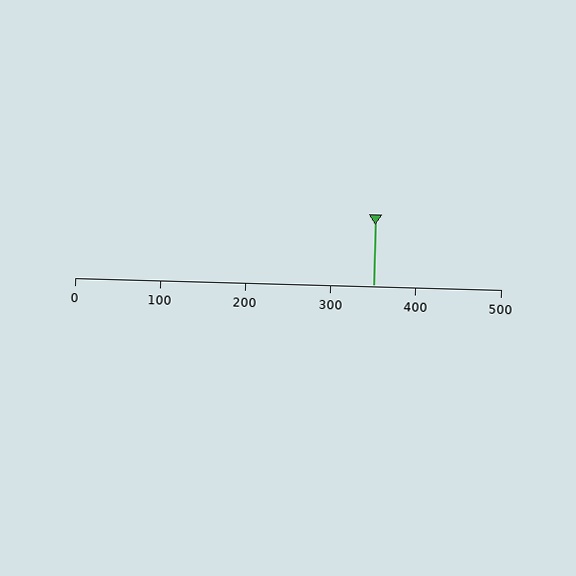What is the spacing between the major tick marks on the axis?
The major ticks are spaced 100 apart.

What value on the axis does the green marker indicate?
The marker indicates approximately 350.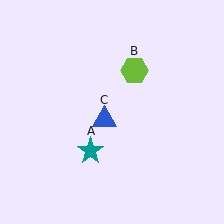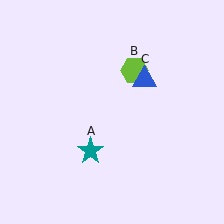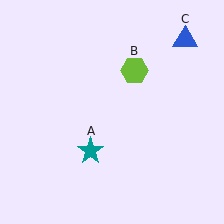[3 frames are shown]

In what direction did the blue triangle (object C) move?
The blue triangle (object C) moved up and to the right.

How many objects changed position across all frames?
1 object changed position: blue triangle (object C).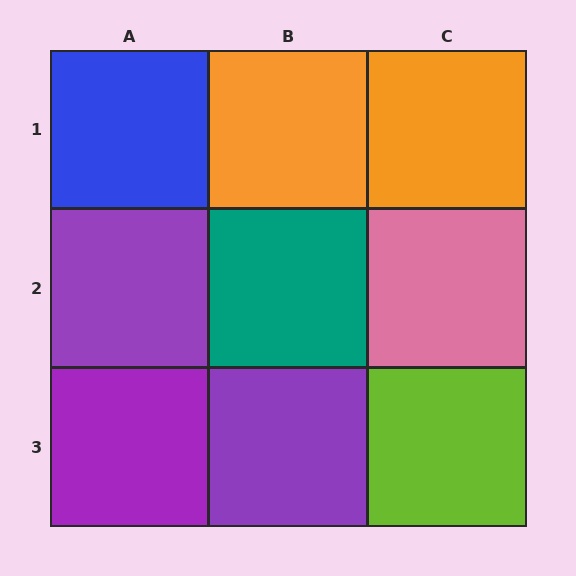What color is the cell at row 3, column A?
Purple.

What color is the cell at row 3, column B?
Purple.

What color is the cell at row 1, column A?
Blue.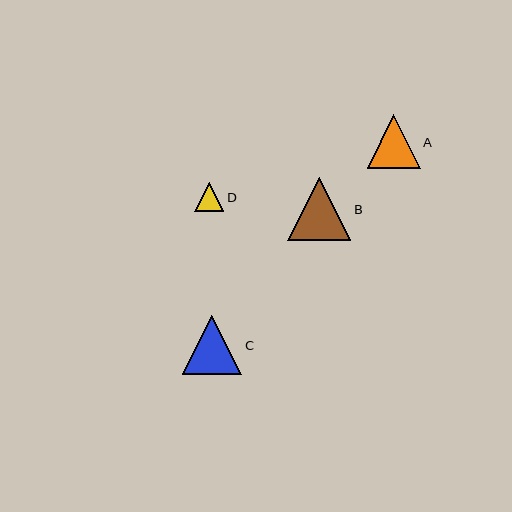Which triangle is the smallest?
Triangle D is the smallest with a size of approximately 29 pixels.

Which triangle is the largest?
Triangle B is the largest with a size of approximately 63 pixels.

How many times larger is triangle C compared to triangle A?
Triangle C is approximately 1.1 times the size of triangle A.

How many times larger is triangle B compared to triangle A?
Triangle B is approximately 1.2 times the size of triangle A.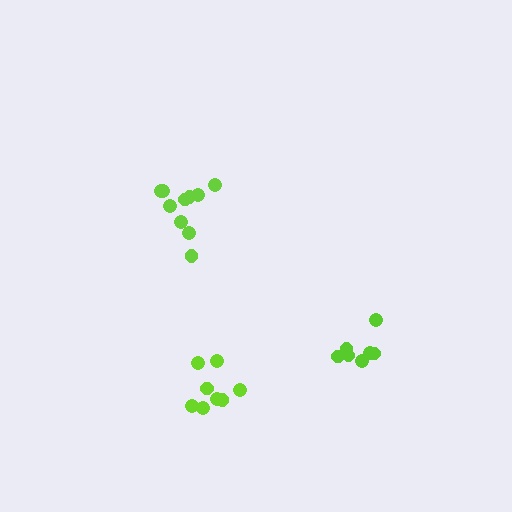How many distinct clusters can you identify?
There are 3 distinct clusters.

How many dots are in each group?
Group 1: 7 dots, Group 2: 10 dots, Group 3: 8 dots (25 total).